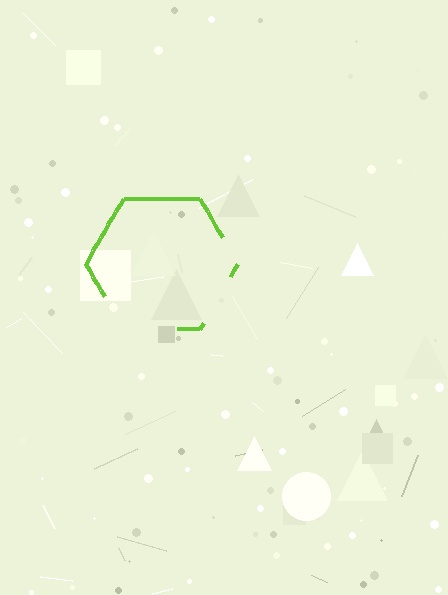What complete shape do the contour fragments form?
The contour fragments form a hexagon.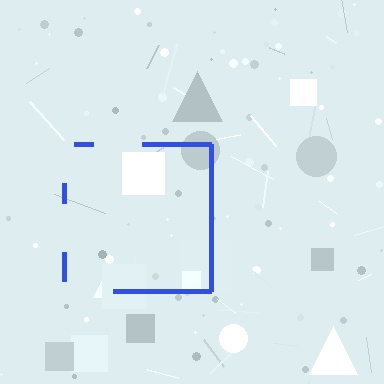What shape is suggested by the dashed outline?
The dashed outline suggests a square.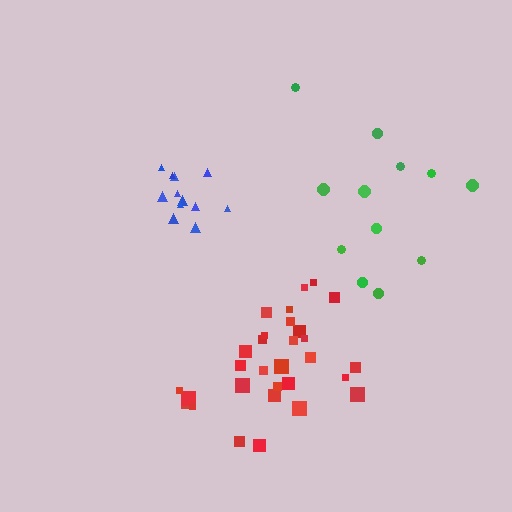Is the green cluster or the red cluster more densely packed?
Red.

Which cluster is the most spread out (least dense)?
Green.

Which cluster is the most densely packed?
Blue.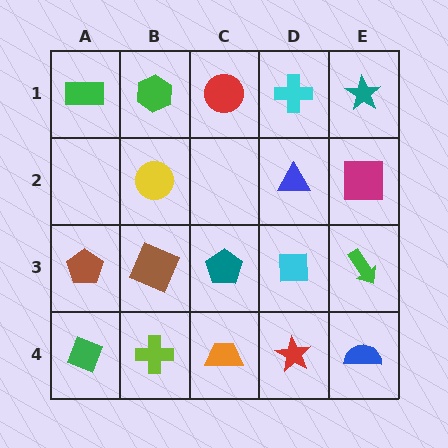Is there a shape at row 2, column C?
No, that cell is empty.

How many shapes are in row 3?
5 shapes.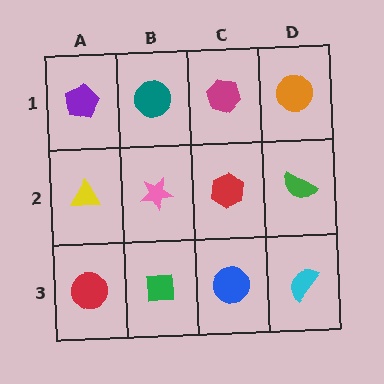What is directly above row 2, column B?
A teal circle.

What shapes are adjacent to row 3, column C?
A red hexagon (row 2, column C), a green square (row 3, column B), a cyan semicircle (row 3, column D).